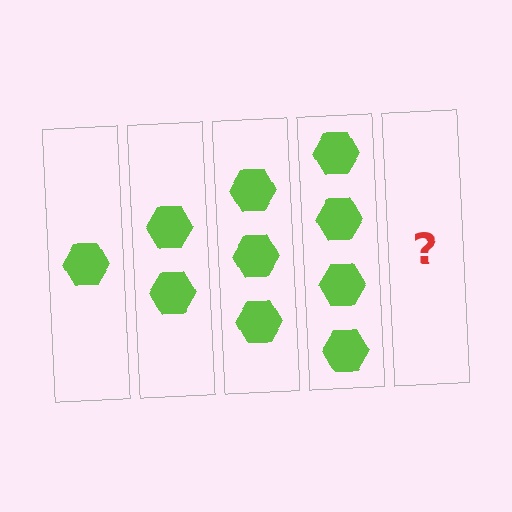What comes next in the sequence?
The next element should be 5 hexagons.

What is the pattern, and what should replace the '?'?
The pattern is that each step adds one more hexagon. The '?' should be 5 hexagons.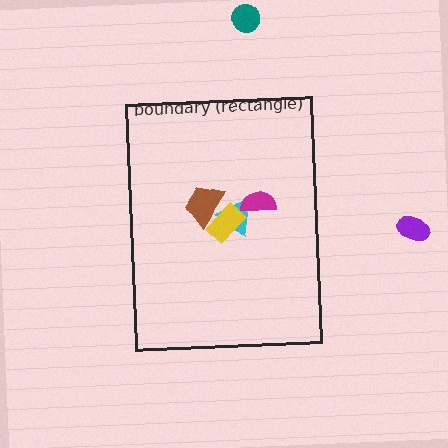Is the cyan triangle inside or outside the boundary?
Inside.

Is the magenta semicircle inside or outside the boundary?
Inside.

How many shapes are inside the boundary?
4 inside, 2 outside.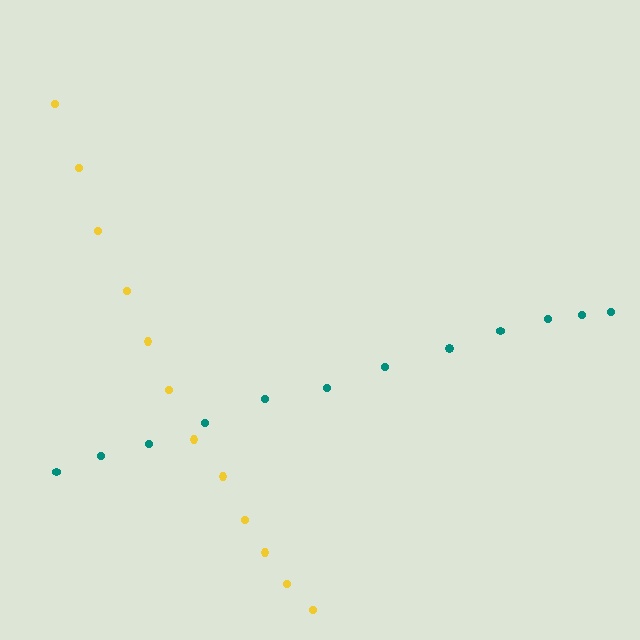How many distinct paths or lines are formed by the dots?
There are 2 distinct paths.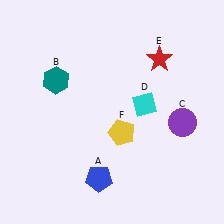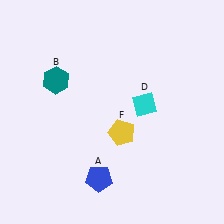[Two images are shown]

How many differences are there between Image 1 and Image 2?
There are 2 differences between the two images.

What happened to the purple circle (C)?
The purple circle (C) was removed in Image 2. It was in the bottom-right area of Image 1.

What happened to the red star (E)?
The red star (E) was removed in Image 2. It was in the top-right area of Image 1.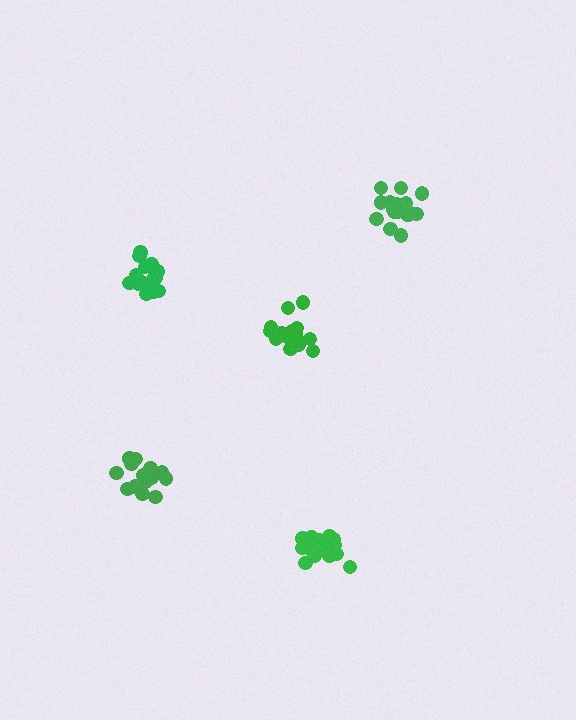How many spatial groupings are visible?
There are 5 spatial groupings.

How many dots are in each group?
Group 1: 19 dots, Group 2: 15 dots, Group 3: 17 dots, Group 4: 17 dots, Group 5: 18 dots (86 total).